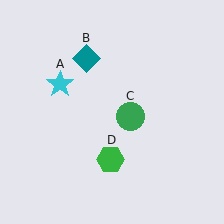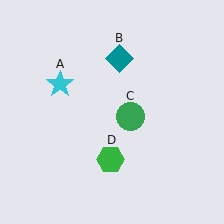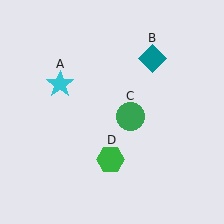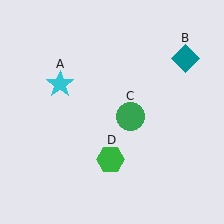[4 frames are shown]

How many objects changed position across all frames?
1 object changed position: teal diamond (object B).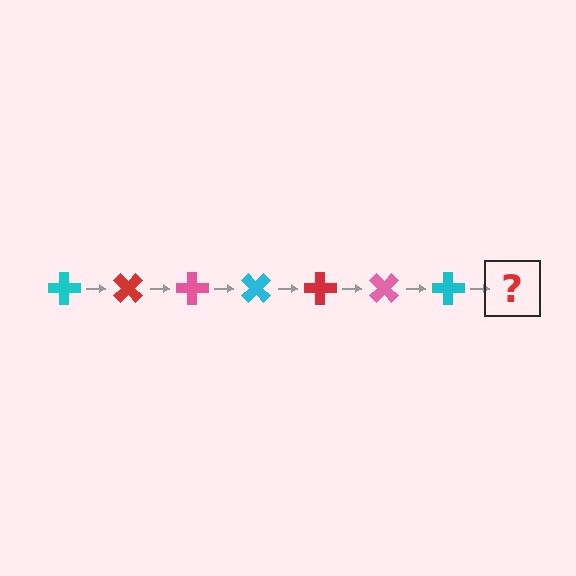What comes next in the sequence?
The next element should be a red cross, rotated 315 degrees from the start.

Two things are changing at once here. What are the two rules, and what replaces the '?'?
The two rules are that it rotates 45 degrees each step and the color cycles through cyan, red, and pink. The '?' should be a red cross, rotated 315 degrees from the start.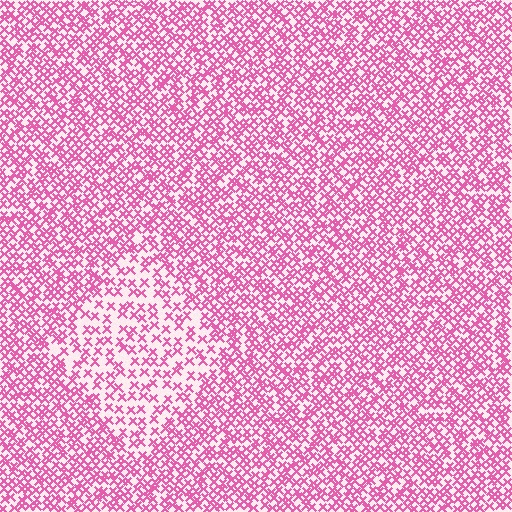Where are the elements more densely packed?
The elements are more densely packed outside the diamond boundary.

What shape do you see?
I see a diamond.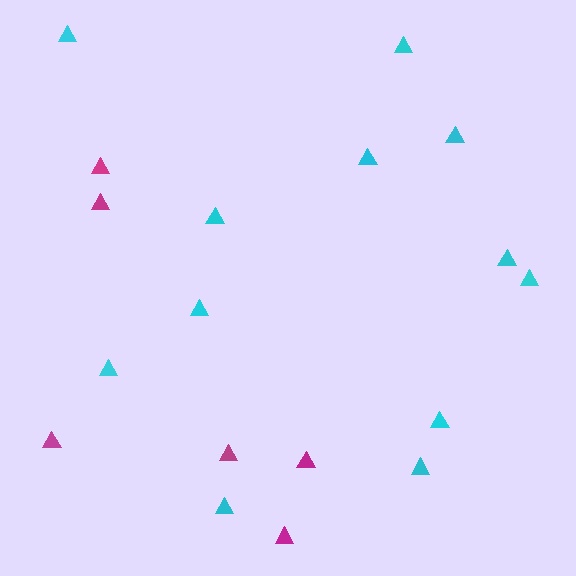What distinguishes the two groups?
There are 2 groups: one group of cyan triangles (12) and one group of magenta triangles (6).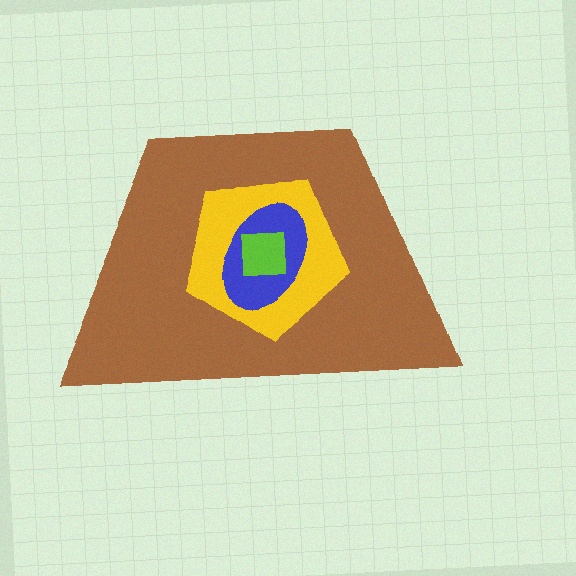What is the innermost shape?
The lime square.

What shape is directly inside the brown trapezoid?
The yellow pentagon.